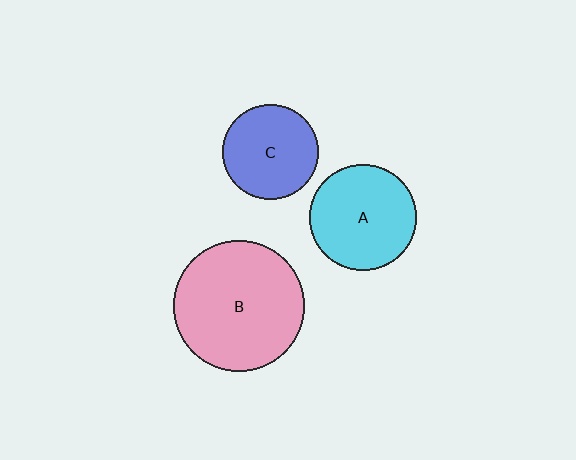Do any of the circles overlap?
No, none of the circles overlap.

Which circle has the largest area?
Circle B (pink).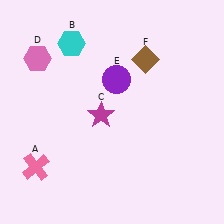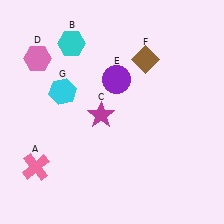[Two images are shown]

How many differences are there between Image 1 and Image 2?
There is 1 difference between the two images.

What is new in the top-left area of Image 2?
A cyan hexagon (G) was added in the top-left area of Image 2.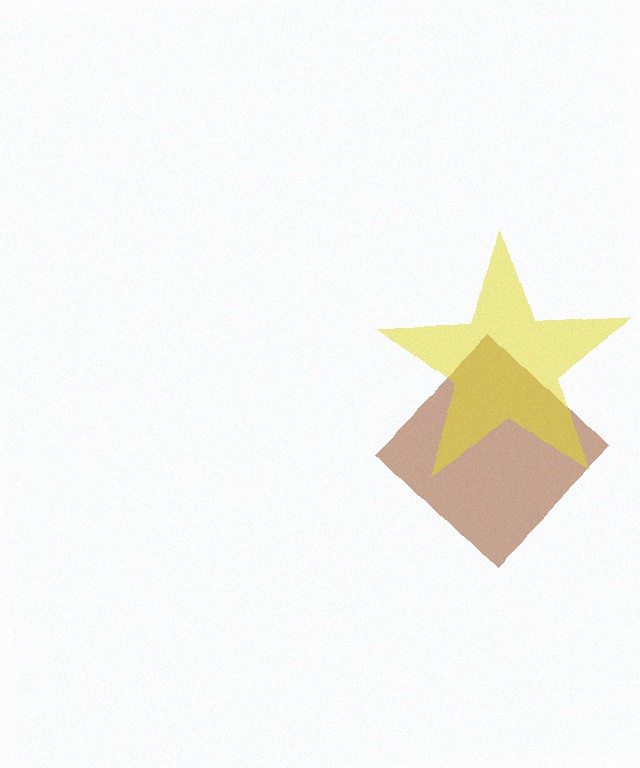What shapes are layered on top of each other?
The layered shapes are: a brown diamond, a yellow star.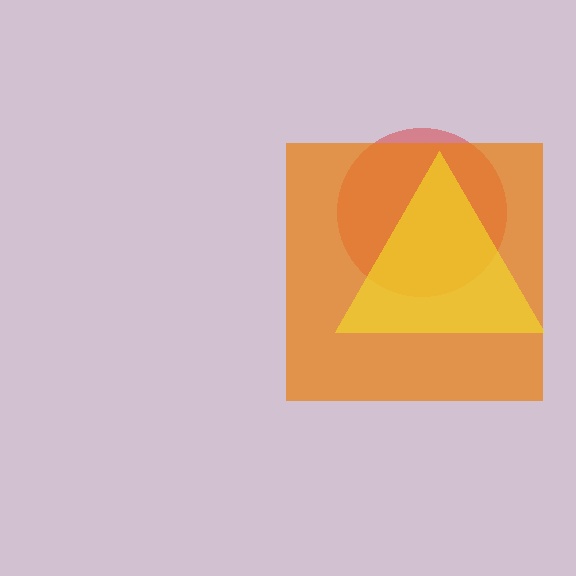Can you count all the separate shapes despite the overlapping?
Yes, there are 3 separate shapes.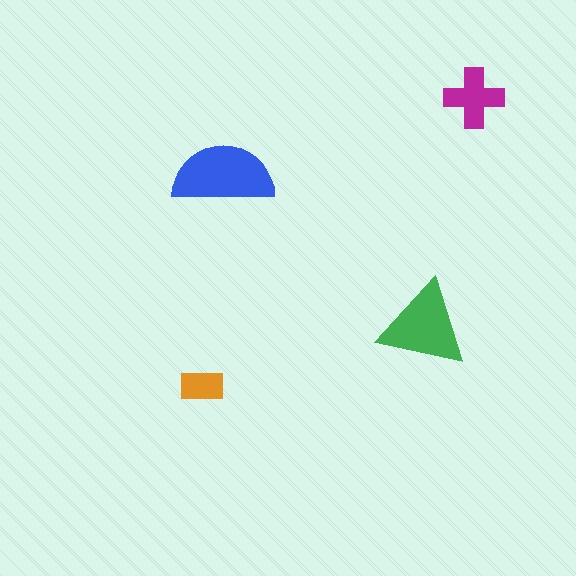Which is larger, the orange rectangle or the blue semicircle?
The blue semicircle.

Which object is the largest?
The blue semicircle.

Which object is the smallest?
The orange rectangle.